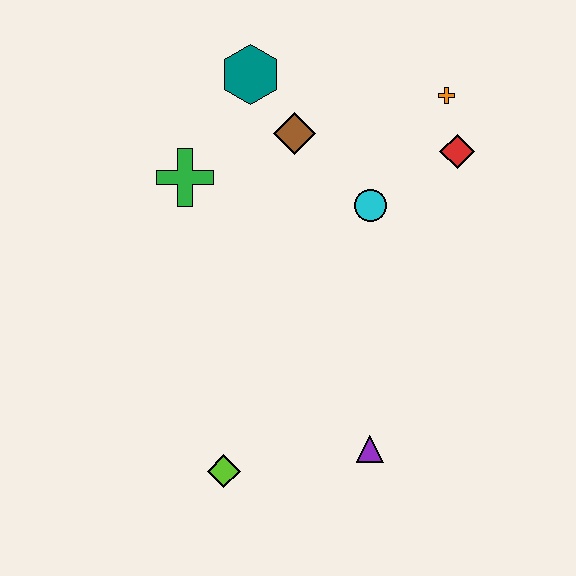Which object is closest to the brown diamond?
The teal hexagon is closest to the brown diamond.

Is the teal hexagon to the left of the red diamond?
Yes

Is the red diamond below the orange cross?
Yes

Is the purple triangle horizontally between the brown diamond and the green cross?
No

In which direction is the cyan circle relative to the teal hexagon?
The cyan circle is below the teal hexagon.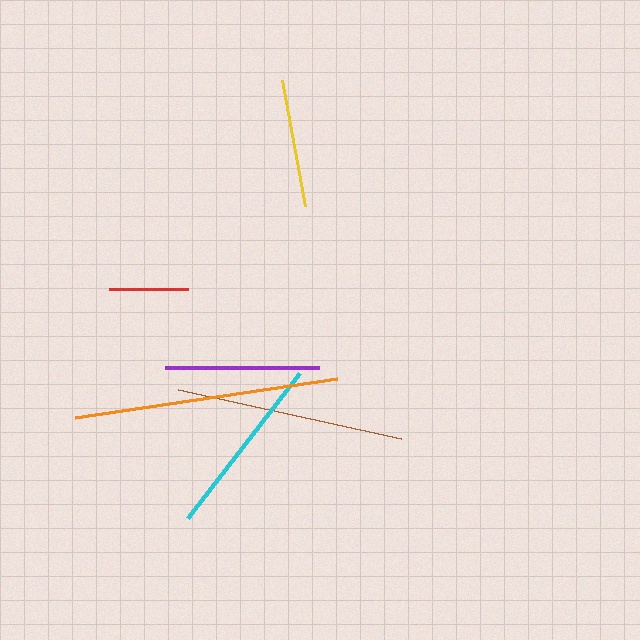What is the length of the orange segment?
The orange segment is approximately 265 pixels long.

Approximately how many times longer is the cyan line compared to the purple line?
The cyan line is approximately 1.2 times the length of the purple line.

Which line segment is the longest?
The orange line is the longest at approximately 265 pixels.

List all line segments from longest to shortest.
From longest to shortest: orange, brown, cyan, purple, yellow, red.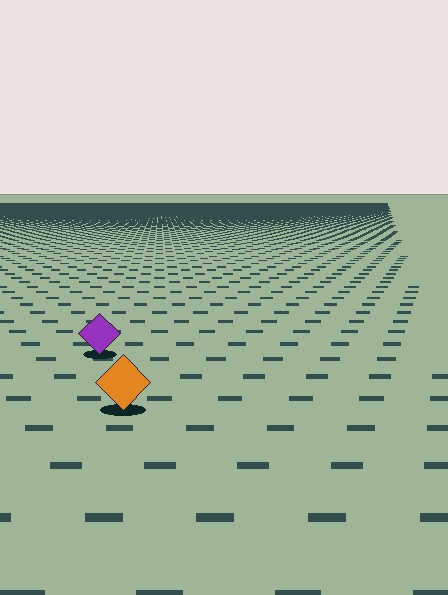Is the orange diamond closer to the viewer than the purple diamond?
Yes. The orange diamond is closer — you can tell from the texture gradient: the ground texture is coarser near it.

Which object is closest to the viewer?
The orange diamond is closest. The texture marks near it are larger and more spread out.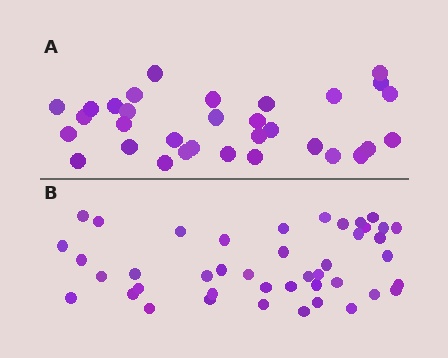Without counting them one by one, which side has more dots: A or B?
Region B (the bottom region) has more dots.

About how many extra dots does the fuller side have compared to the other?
Region B has roughly 12 or so more dots than region A.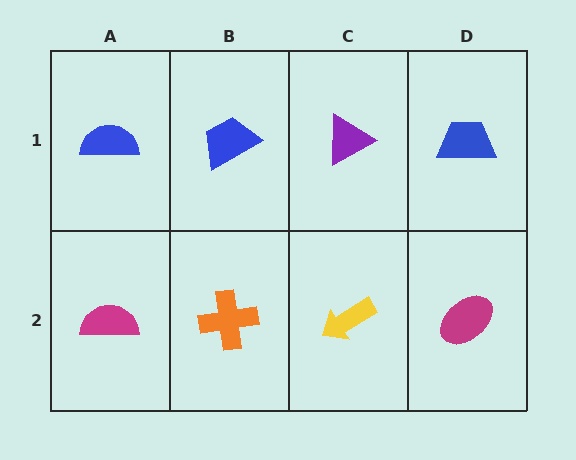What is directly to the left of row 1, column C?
A blue trapezoid.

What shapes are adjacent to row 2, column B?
A blue trapezoid (row 1, column B), a magenta semicircle (row 2, column A), a yellow arrow (row 2, column C).